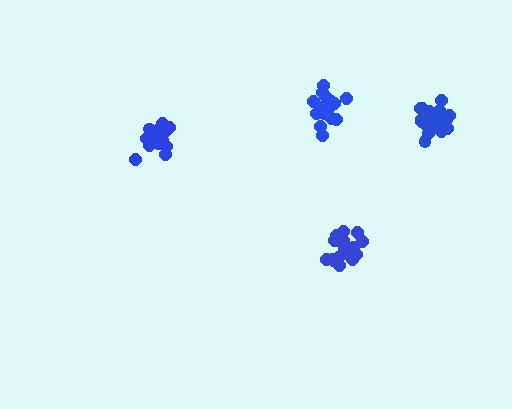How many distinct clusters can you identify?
There are 4 distinct clusters.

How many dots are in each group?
Group 1: 20 dots, Group 2: 18 dots, Group 3: 16 dots, Group 4: 15 dots (69 total).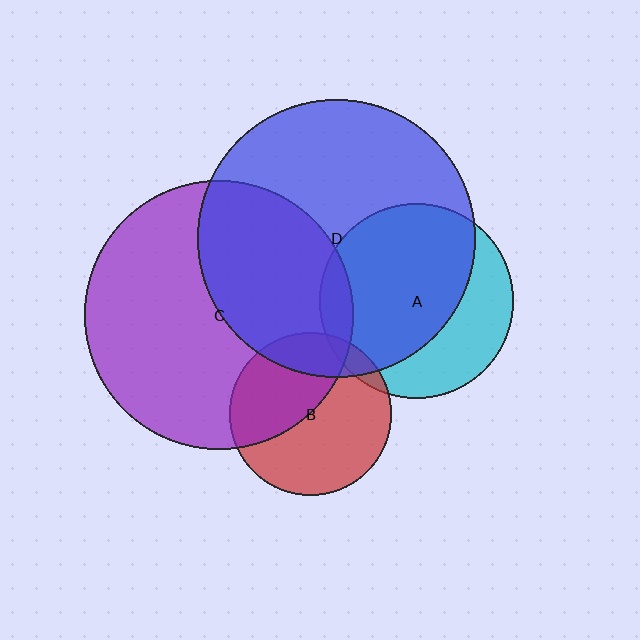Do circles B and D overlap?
Yes.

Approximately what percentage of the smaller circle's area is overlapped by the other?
Approximately 20%.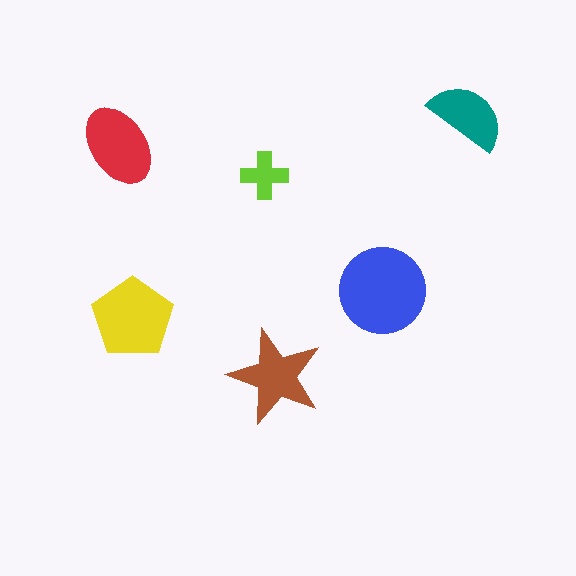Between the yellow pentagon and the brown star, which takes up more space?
The yellow pentagon.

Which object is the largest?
The blue circle.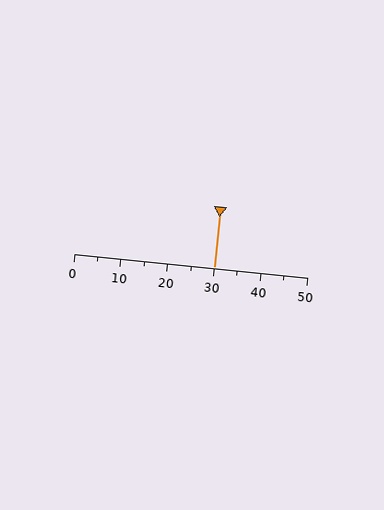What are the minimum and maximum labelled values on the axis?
The axis runs from 0 to 50.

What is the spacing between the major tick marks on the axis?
The major ticks are spaced 10 apart.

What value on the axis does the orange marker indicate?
The marker indicates approximately 30.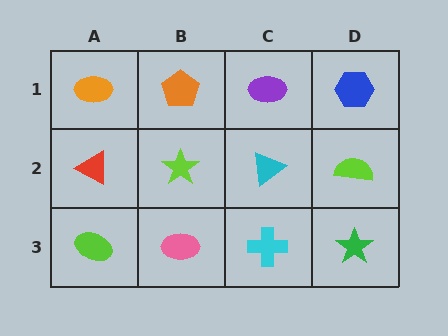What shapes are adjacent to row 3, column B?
A lime star (row 2, column B), a lime ellipse (row 3, column A), a cyan cross (row 3, column C).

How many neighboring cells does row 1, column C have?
3.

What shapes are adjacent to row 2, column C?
A purple ellipse (row 1, column C), a cyan cross (row 3, column C), a lime star (row 2, column B), a lime semicircle (row 2, column D).